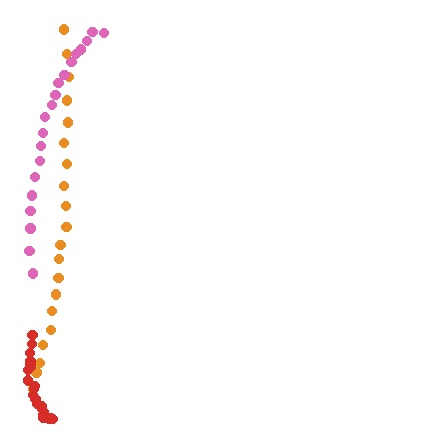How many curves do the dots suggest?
There are 3 distinct paths.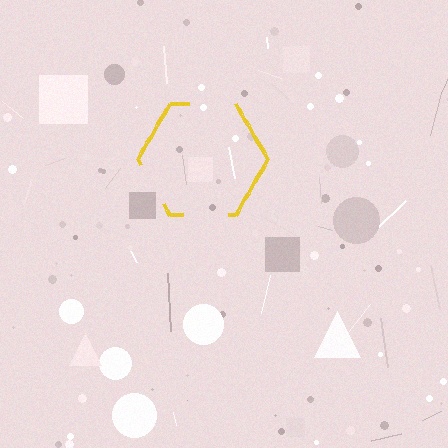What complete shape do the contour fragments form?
The contour fragments form a hexagon.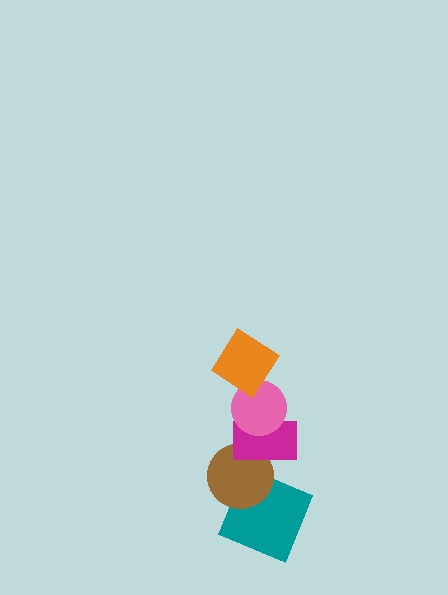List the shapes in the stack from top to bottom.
From top to bottom: the orange diamond, the pink circle, the magenta rectangle, the brown circle, the teal square.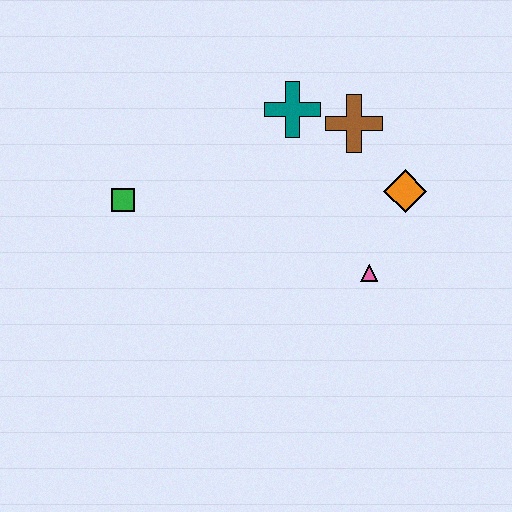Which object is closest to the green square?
The teal cross is closest to the green square.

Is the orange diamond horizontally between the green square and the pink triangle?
No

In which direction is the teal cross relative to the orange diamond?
The teal cross is to the left of the orange diamond.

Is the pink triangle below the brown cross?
Yes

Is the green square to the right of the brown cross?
No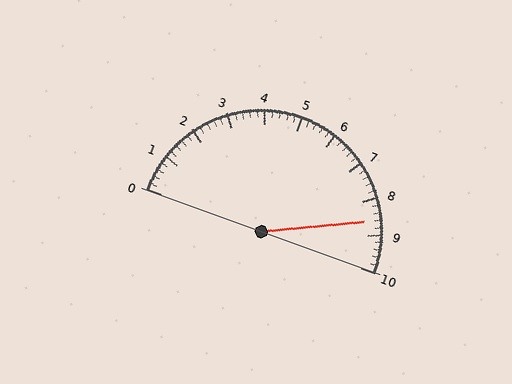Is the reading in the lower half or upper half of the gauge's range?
The reading is in the upper half of the range (0 to 10).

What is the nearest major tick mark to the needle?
The nearest major tick mark is 9.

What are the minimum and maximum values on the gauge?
The gauge ranges from 0 to 10.